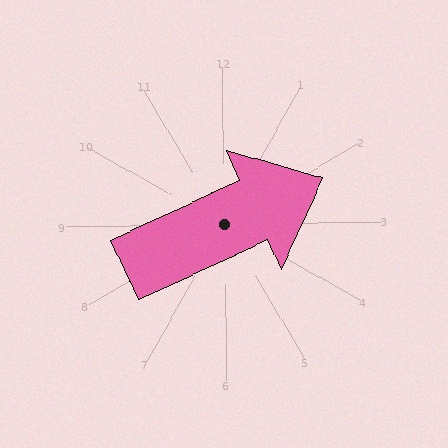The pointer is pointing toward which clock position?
Roughly 2 o'clock.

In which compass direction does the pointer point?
Northeast.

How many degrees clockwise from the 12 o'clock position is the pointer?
Approximately 66 degrees.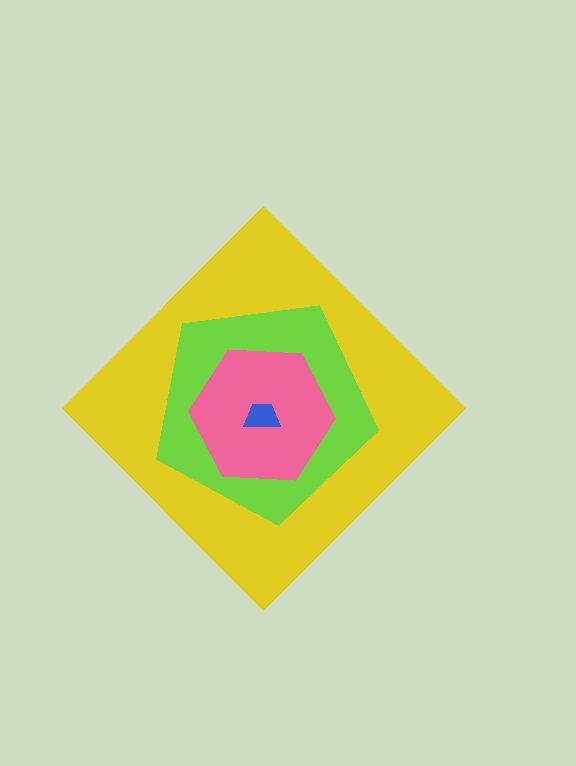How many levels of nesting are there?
4.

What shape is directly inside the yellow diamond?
The lime pentagon.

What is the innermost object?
The blue trapezoid.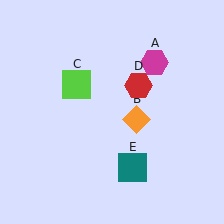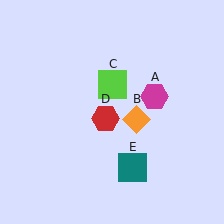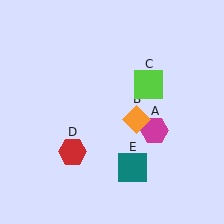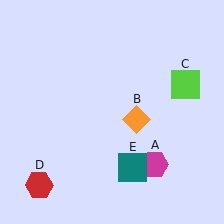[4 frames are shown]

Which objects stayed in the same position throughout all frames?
Orange diamond (object B) and teal square (object E) remained stationary.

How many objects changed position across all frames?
3 objects changed position: magenta hexagon (object A), lime square (object C), red hexagon (object D).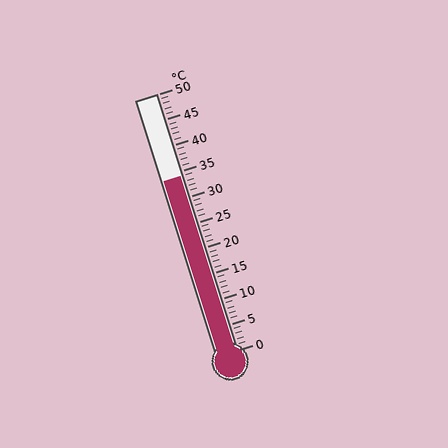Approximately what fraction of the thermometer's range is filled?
The thermometer is filled to approximately 70% of its range.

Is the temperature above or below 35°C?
The temperature is below 35°C.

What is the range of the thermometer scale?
The thermometer scale ranges from 0°C to 50°C.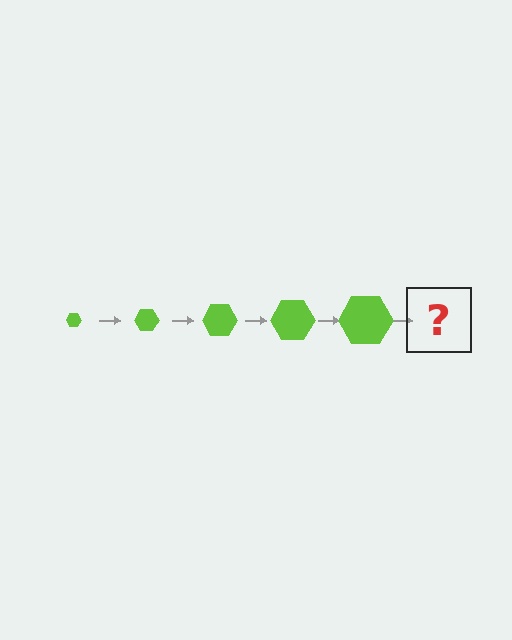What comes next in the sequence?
The next element should be a lime hexagon, larger than the previous one.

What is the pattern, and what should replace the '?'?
The pattern is that the hexagon gets progressively larger each step. The '?' should be a lime hexagon, larger than the previous one.